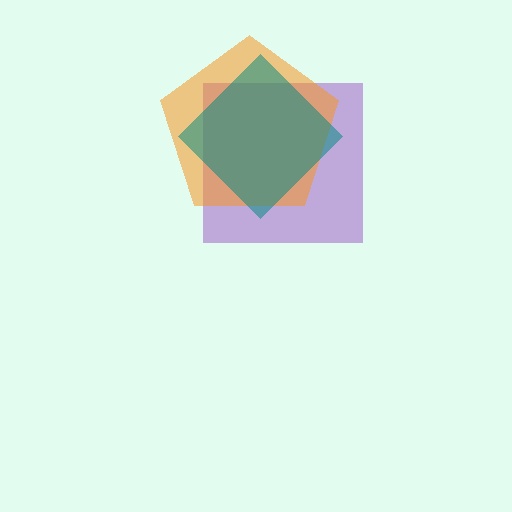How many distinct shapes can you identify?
There are 3 distinct shapes: a purple square, an orange pentagon, a teal diamond.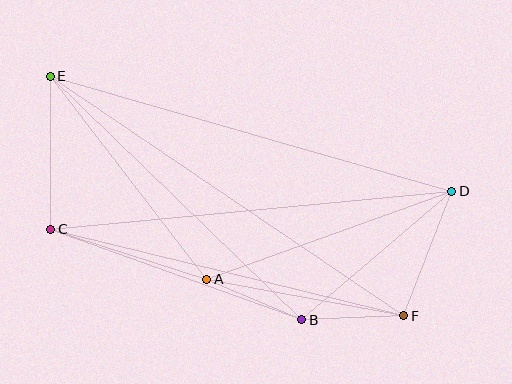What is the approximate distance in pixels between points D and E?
The distance between D and E is approximately 418 pixels.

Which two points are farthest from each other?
Points E and F are farthest from each other.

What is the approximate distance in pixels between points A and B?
The distance between A and B is approximately 103 pixels.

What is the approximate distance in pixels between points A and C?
The distance between A and C is approximately 164 pixels.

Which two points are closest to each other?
Points B and F are closest to each other.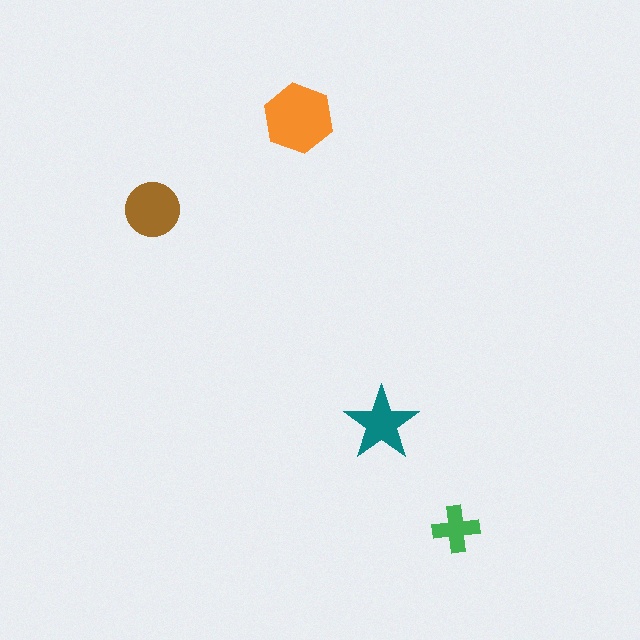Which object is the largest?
The orange hexagon.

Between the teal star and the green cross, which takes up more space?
The teal star.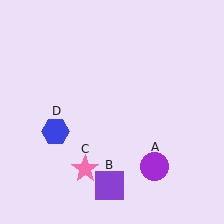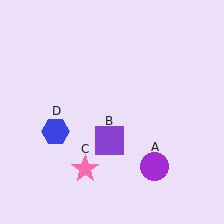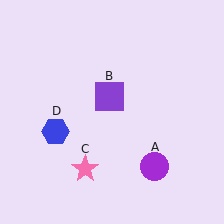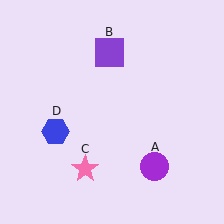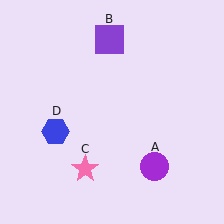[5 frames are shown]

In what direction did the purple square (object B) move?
The purple square (object B) moved up.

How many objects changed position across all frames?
1 object changed position: purple square (object B).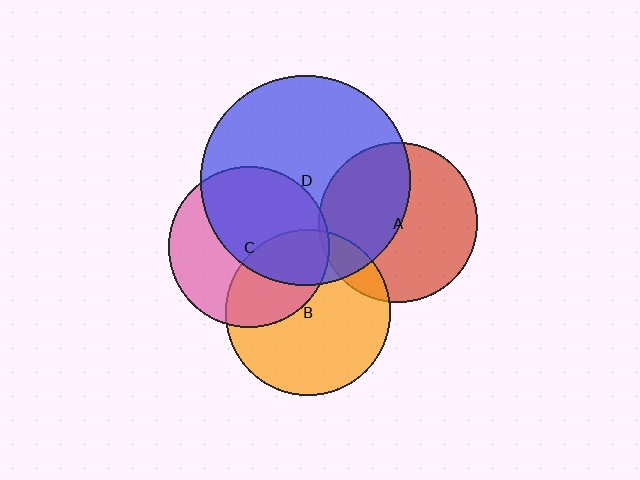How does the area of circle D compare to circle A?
Approximately 1.7 times.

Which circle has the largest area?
Circle D (blue).